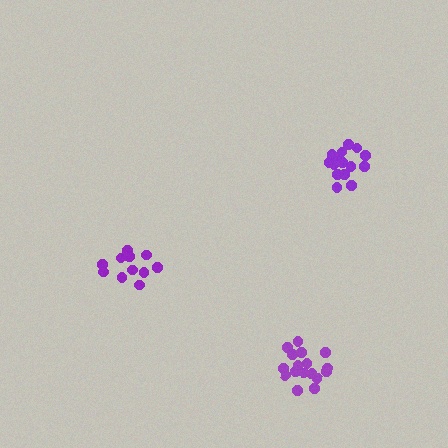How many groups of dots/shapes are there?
There are 3 groups.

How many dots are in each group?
Group 1: 16 dots, Group 2: 12 dots, Group 3: 18 dots (46 total).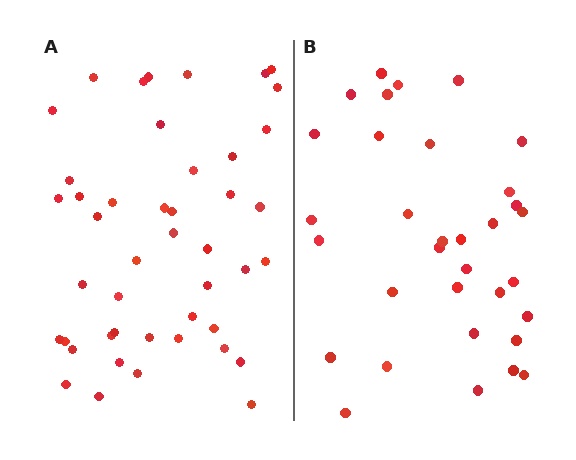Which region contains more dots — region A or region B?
Region A (the left region) has more dots.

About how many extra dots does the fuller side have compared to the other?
Region A has roughly 12 or so more dots than region B.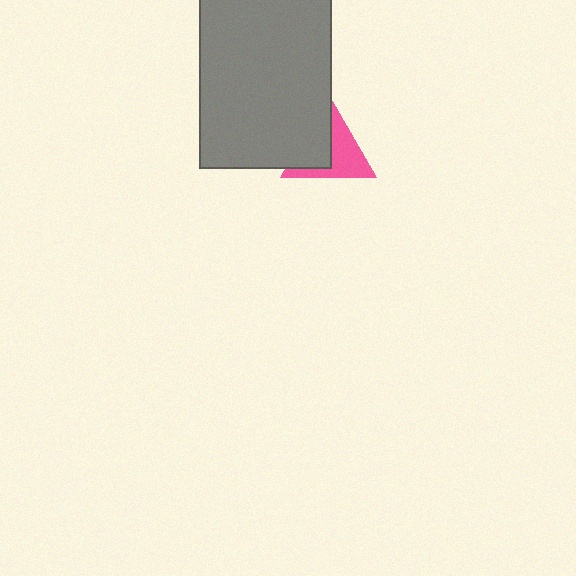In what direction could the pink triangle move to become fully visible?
The pink triangle could move right. That would shift it out from behind the gray rectangle entirely.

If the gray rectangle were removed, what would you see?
You would see the complete pink triangle.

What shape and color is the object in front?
The object in front is a gray rectangle.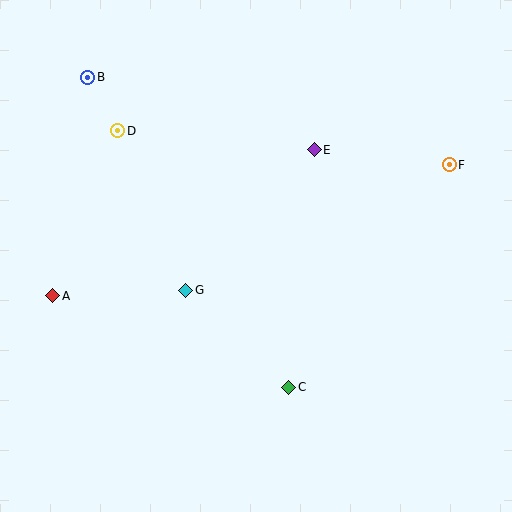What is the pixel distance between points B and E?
The distance between B and E is 238 pixels.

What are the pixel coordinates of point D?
Point D is at (118, 131).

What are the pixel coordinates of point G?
Point G is at (186, 290).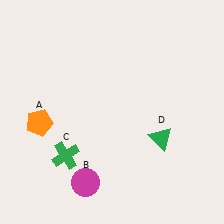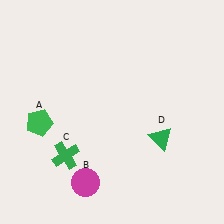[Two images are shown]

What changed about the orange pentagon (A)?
In Image 1, A is orange. In Image 2, it changed to green.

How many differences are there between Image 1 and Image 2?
There is 1 difference between the two images.